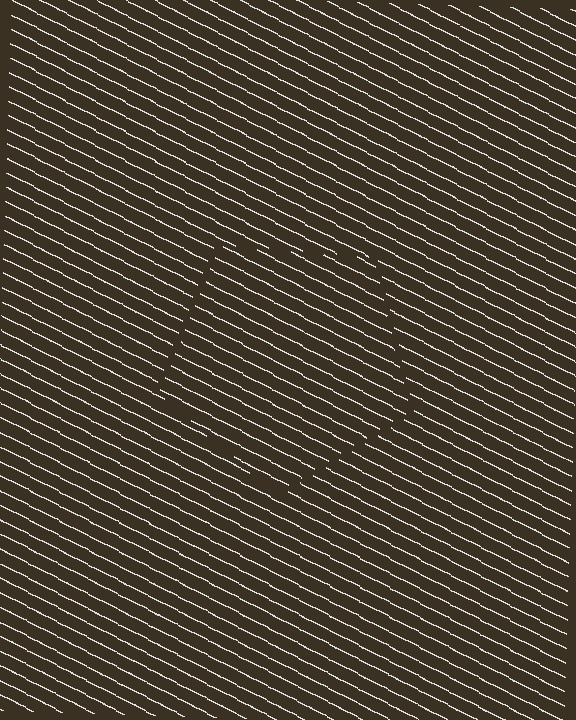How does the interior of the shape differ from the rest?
The interior of the shape contains the same grating, shifted by half a period — the contour is defined by the phase discontinuity where line-ends from the inner and outer gratings abut.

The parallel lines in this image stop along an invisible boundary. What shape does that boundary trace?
An illusory pentagon. The interior of the shape contains the same grating, shifted by half a period — the contour is defined by the phase discontinuity where line-ends from the inner and outer gratings abut.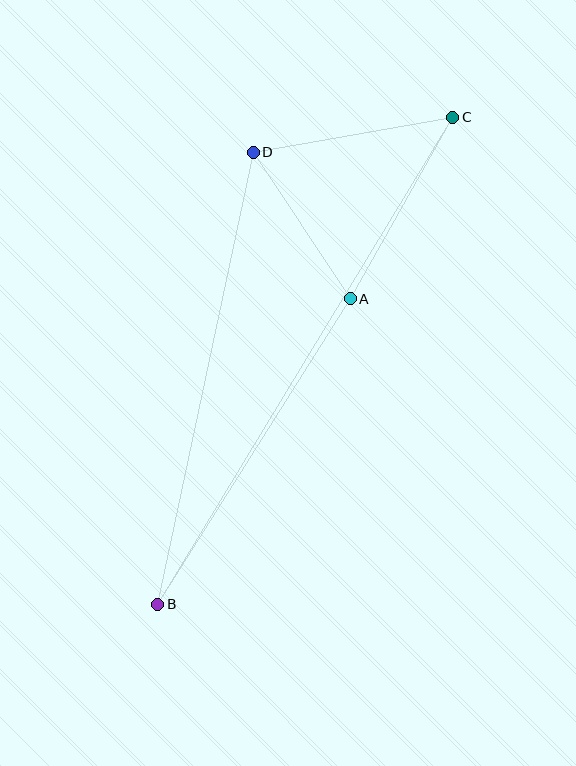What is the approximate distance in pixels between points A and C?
The distance between A and C is approximately 208 pixels.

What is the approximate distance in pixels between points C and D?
The distance between C and D is approximately 202 pixels.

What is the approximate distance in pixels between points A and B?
The distance between A and B is approximately 361 pixels.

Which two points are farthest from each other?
Points B and C are farthest from each other.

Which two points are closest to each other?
Points A and D are closest to each other.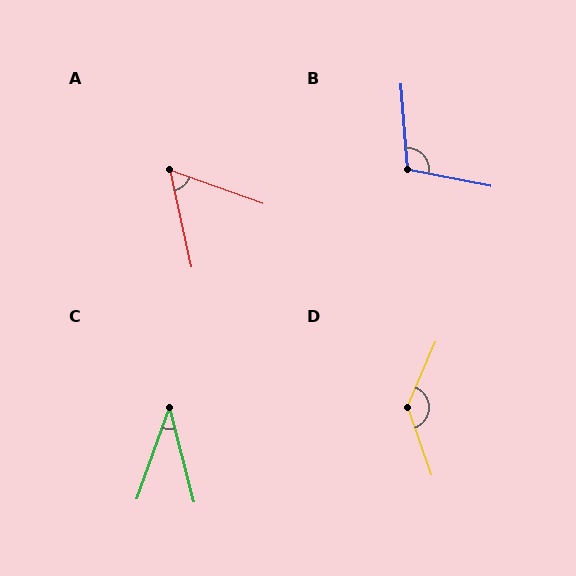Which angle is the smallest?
C, at approximately 34 degrees.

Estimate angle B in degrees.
Approximately 106 degrees.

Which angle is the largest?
D, at approximately 137 degrees.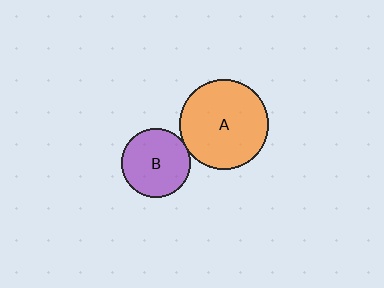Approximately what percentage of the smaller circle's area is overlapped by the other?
Approximately 5%.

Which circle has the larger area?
Circle A (orange).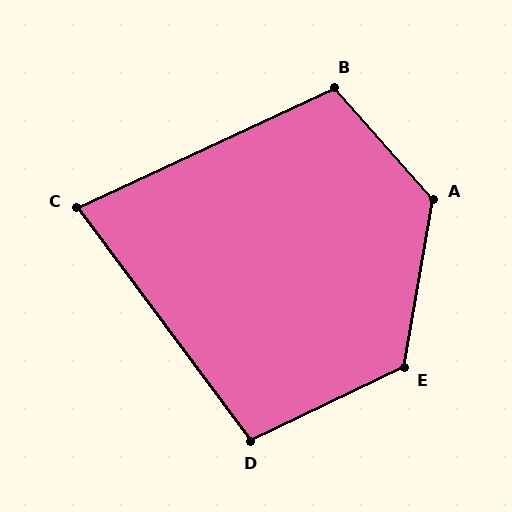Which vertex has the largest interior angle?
A, at approximately 129 degrees.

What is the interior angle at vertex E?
Approximately 125 degrees (obtuse).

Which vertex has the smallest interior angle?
C, at approximately 78 degrees.